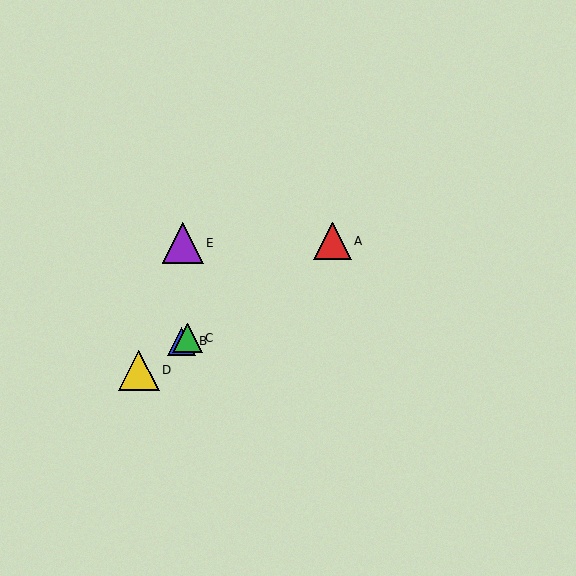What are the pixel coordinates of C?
Object C is at (187, 338).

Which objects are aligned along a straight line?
Objects A, B, C, D are aligned along a straight line.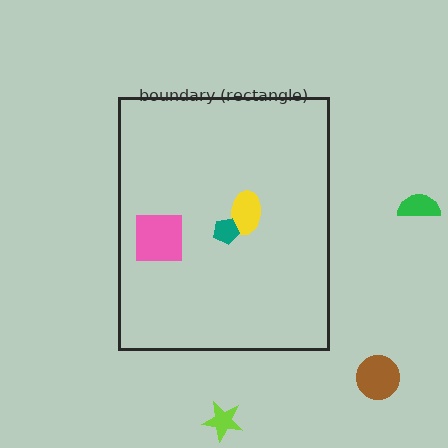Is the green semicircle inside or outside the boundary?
Outside.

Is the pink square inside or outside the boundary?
Inside.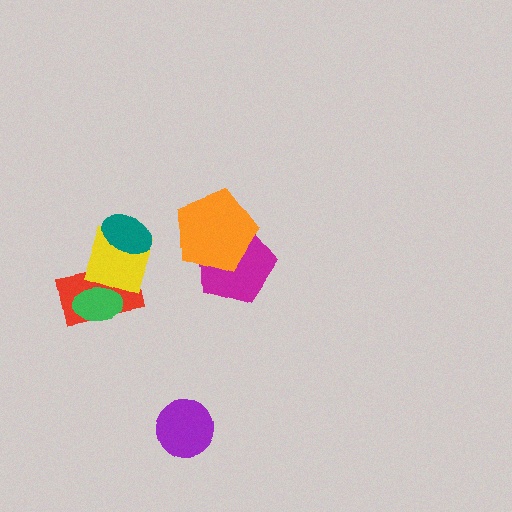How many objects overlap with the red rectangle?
2 objects overlap with the red rectangle.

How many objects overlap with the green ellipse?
1 object overlaps with the green ellipse.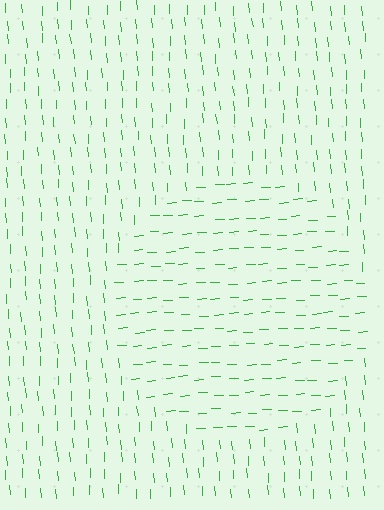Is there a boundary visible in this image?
Yes, there is a texture boundary formed by a change in line orientation.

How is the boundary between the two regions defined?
The boundary is defined purely by a change in line orientation (approximately 89 degrees difference). All lines are the same color and thickness.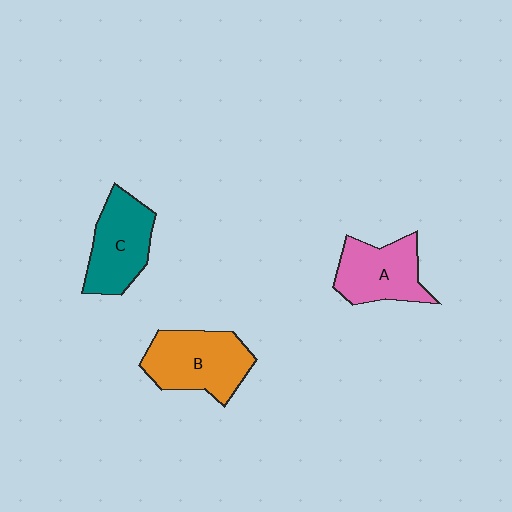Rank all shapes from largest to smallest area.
From largest to smallest: B (orange), C (teal), A (pink).